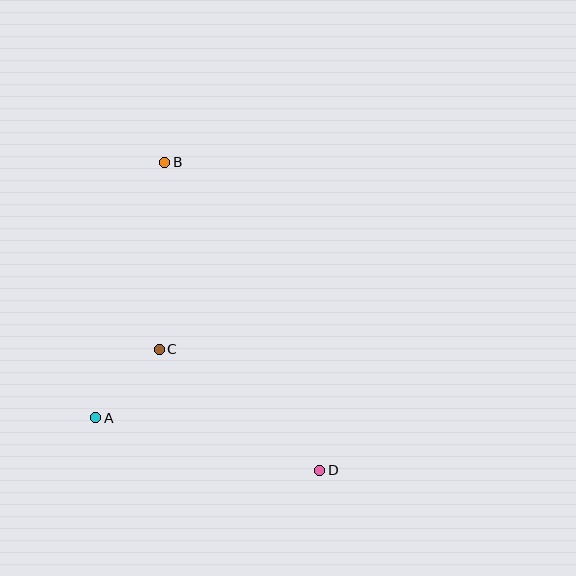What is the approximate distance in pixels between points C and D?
The distance between C and D is approximately 201 pixels.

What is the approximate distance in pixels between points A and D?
The distance between A and D is approximately 230 pixels.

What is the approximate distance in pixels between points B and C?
The distance between B and C is approximately 187 pixels.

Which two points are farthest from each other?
Points B and D are farthest from each other.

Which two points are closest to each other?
Points A and C are closest to each other.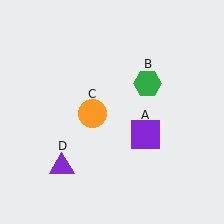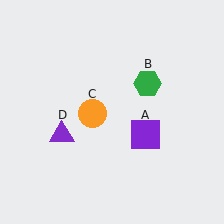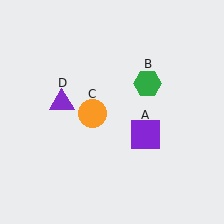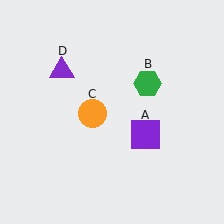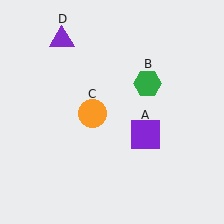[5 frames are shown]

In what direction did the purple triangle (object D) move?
The purple triangle (object D) moved up.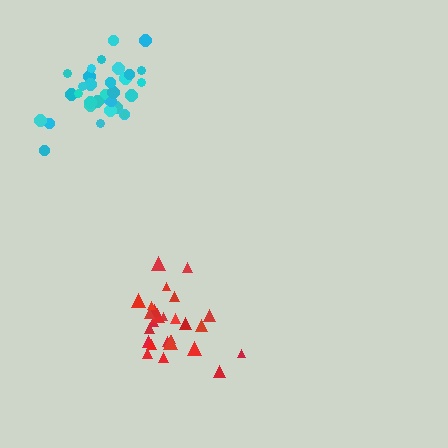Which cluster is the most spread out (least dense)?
Red.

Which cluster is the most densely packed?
Cyan.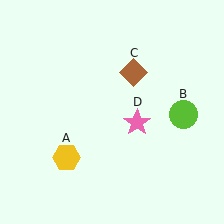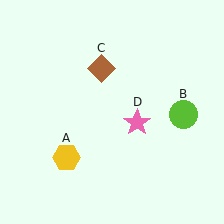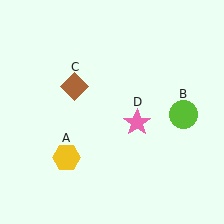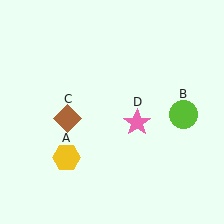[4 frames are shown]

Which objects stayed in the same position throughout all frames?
Yellow hexagon (object A) and lime circle (object B) and pink star (object D) remained stationary.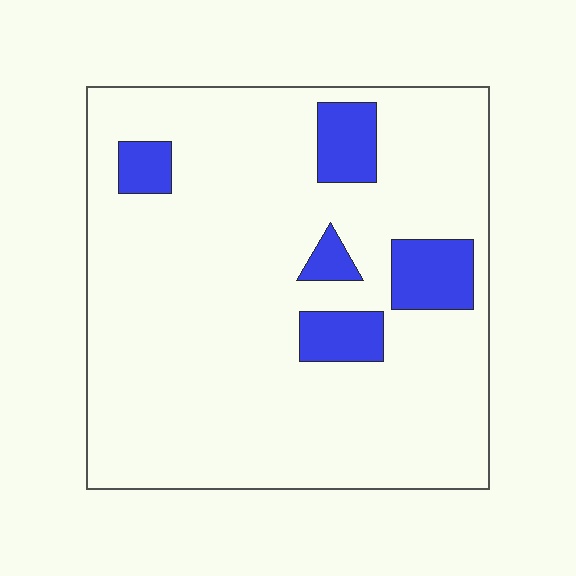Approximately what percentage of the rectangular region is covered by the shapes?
Approximately 10%.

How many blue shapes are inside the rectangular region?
5.